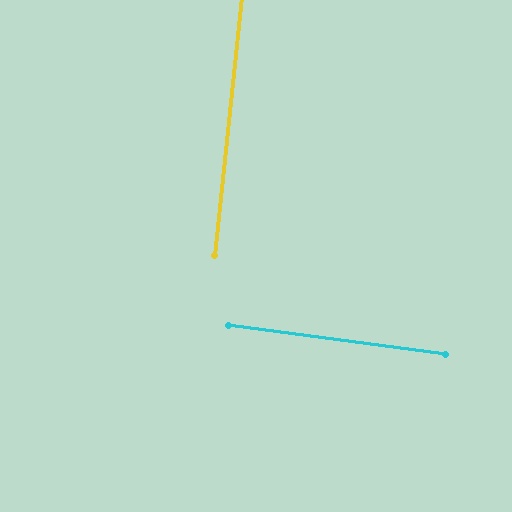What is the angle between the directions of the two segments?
Approximately 88 degrees.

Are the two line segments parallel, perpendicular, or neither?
Perpendicular — they meet at approximately 88°.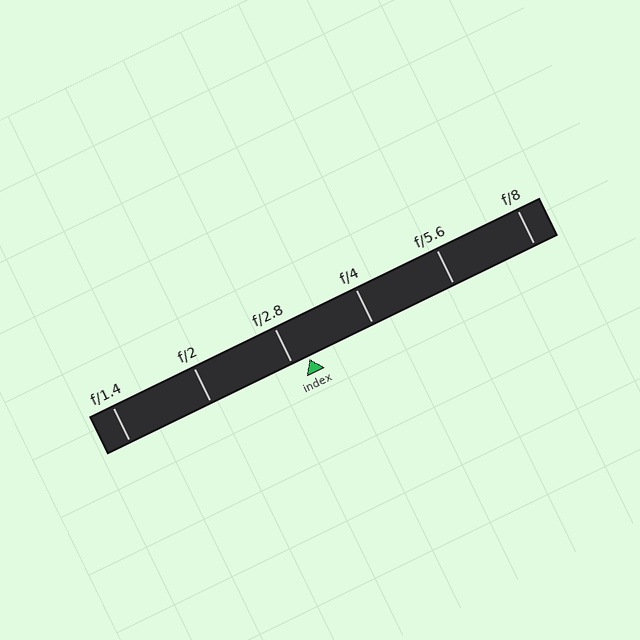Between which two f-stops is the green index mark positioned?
The index mark is between f/2.8 and f/4.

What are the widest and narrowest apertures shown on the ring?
The widest aperture shown is f/1.4 and the narrowest is f/8.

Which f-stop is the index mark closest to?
The index mark is closest to f/2.8.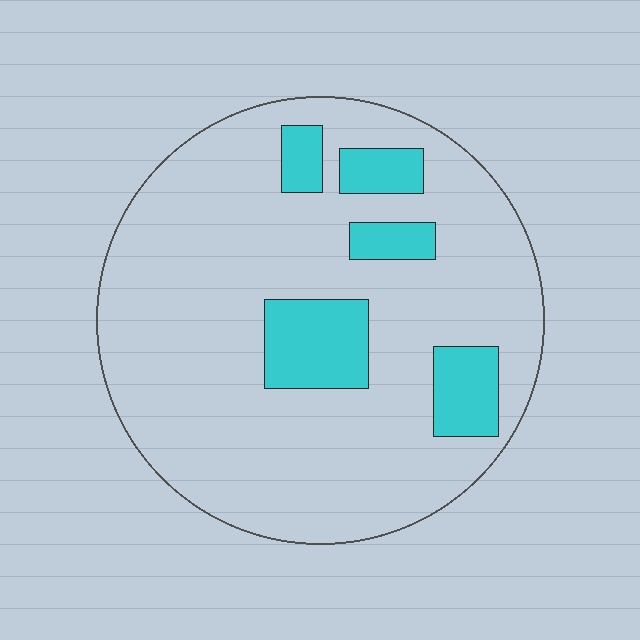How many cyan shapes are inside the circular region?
5.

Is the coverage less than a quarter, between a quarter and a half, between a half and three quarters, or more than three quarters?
Less than a quarter.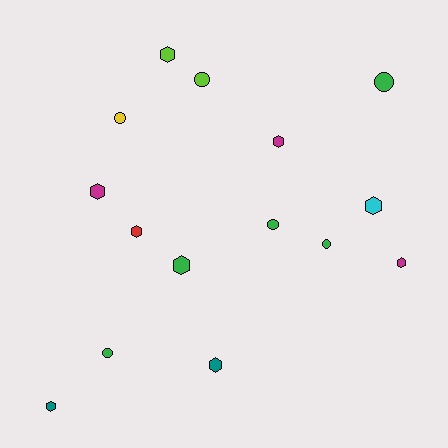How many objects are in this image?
There are 15 objects.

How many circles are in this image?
There are 6 circles.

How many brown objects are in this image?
There are no brown objects.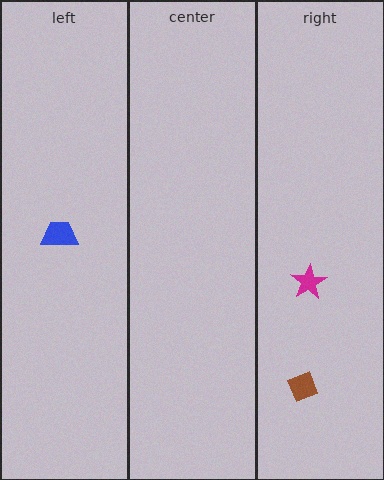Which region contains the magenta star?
The right region.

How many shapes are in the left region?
1.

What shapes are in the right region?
The magenta star, the brown diamond.